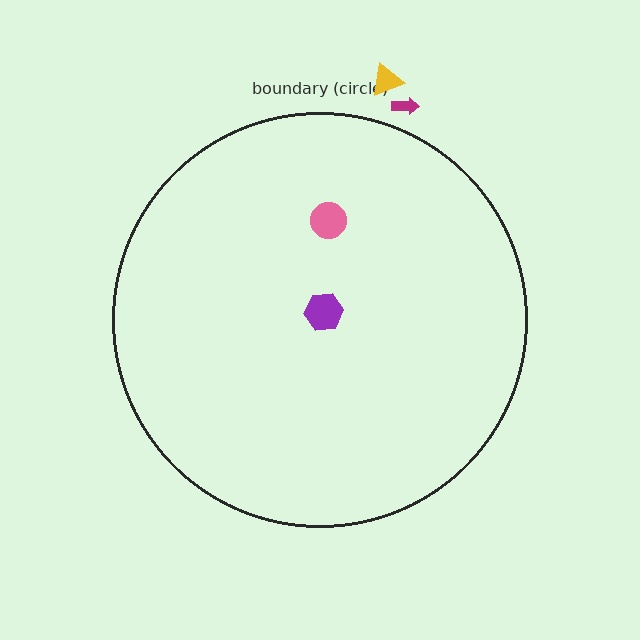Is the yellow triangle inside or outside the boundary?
Outside.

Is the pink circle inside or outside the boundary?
Inside.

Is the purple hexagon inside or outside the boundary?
Inside.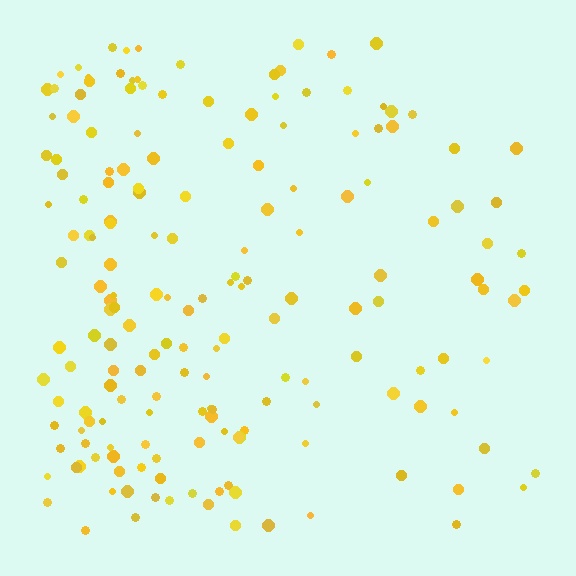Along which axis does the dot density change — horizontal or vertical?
Horizontal.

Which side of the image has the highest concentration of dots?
The left.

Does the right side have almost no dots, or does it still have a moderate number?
Still a moderate number, just noticeably fewer than the left.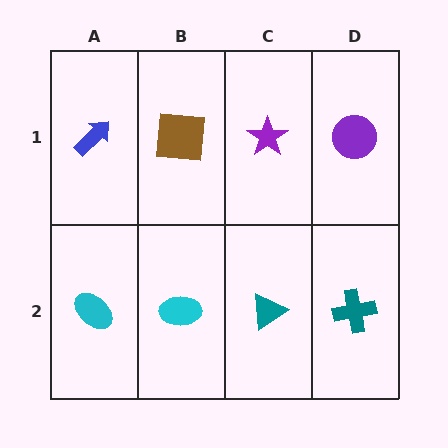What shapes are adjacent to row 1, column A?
A cyan ellipse (row 2, column A), a brown square (row 1, column B).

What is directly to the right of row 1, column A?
A brown square.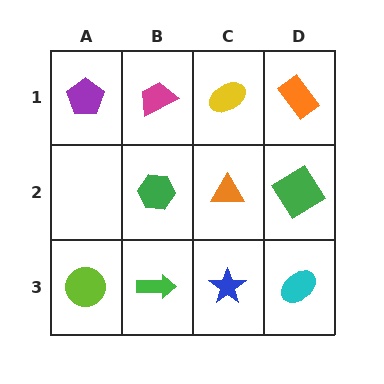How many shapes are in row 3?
4 shapes.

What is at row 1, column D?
An orange rectangle.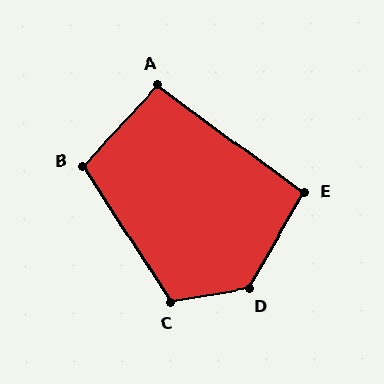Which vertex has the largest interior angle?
D, at approximately 130 degrees.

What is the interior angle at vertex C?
Approximately 113 degrees (obtuse).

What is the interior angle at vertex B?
Approximately 105 degrees (obtuse).